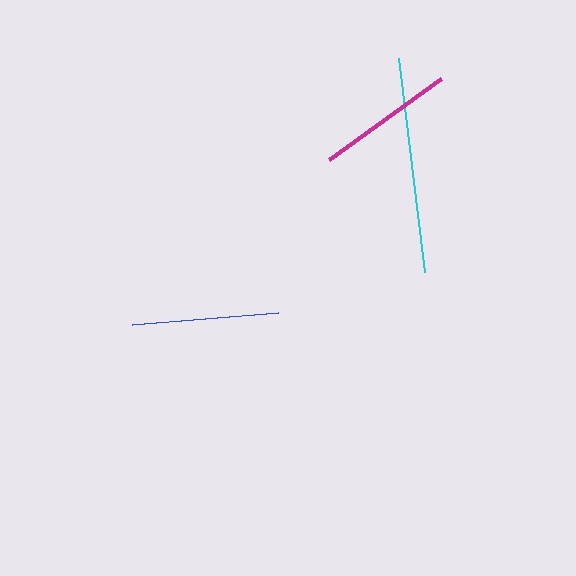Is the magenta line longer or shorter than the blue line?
The blue line is longer than the magenta line.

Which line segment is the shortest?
The magenta line is the shortest at approximately 138 pixels.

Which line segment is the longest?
The cyan line is the longest at approximately 215 pixels.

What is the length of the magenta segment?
The magenta segment is approximately 138 pixels long.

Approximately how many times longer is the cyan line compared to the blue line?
The cyan line is approximately 1.5 times the length of the blue line.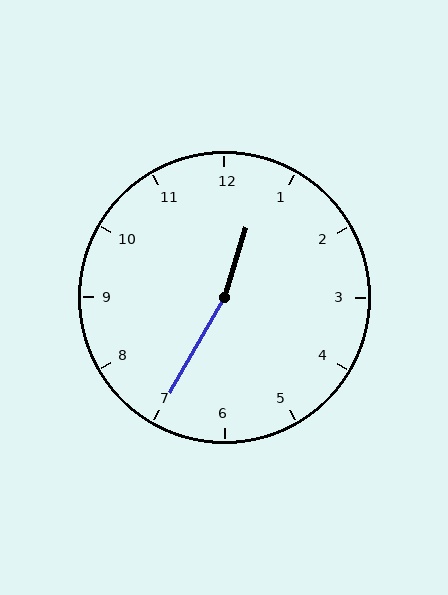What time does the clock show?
12:35.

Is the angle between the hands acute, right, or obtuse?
It is obtuse.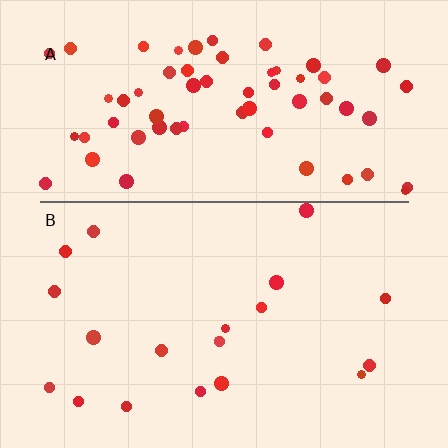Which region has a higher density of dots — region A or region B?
A (the top).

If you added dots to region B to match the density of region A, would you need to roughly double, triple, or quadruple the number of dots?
Approximately triple.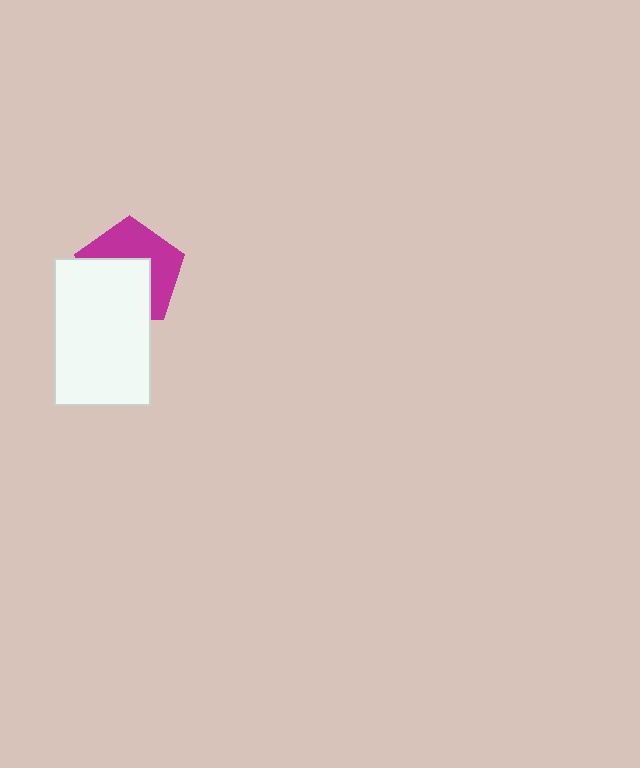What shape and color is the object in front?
The object in front is a white rectangle.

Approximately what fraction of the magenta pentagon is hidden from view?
Roughly 51% of the magenta pentagon is hidden behind the white rectangle.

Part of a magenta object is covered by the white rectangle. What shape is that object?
It is a pentagon.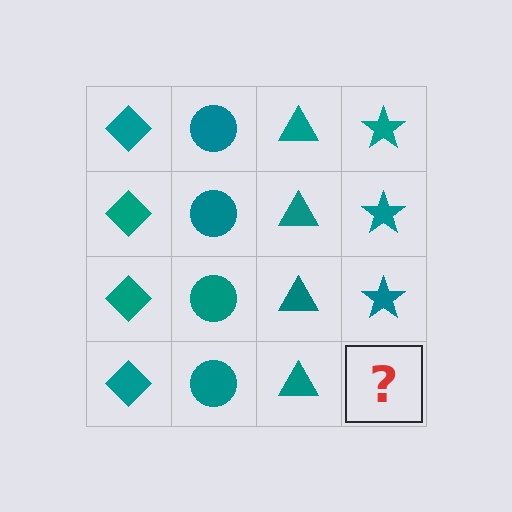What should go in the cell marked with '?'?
The missing cell should contain a teal star.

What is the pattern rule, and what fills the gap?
The rule is that each column has a consistent shape. The gap should be filled with a teal star.